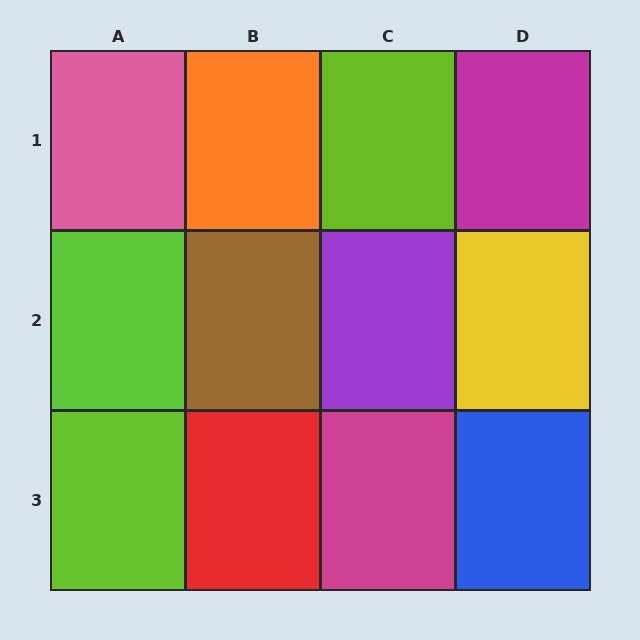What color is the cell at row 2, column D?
Yellow.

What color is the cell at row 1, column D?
Magenta.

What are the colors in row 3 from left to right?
Lime, red, magenta, blue.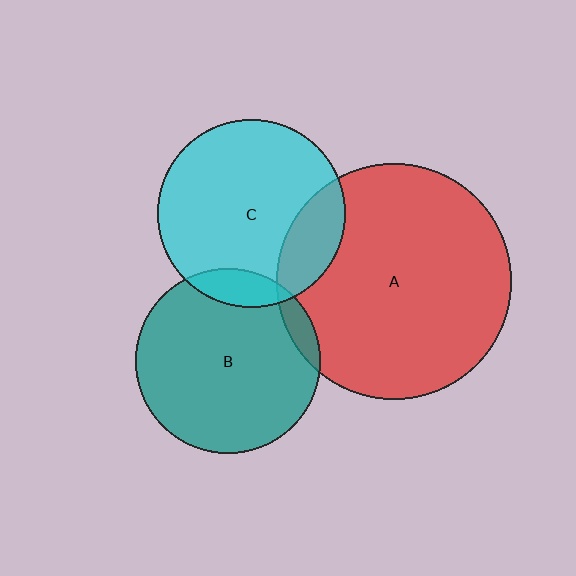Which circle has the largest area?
Circle A (red).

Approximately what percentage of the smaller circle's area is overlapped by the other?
Approximately 5%.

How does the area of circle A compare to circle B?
Approximately 1.6 times.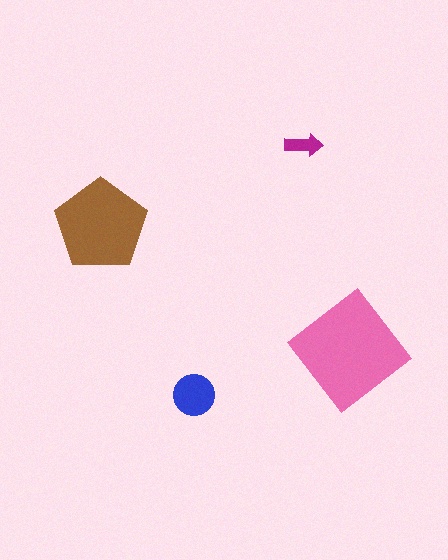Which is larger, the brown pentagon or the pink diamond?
The pink diamond.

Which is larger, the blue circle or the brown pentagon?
The brown pentagon.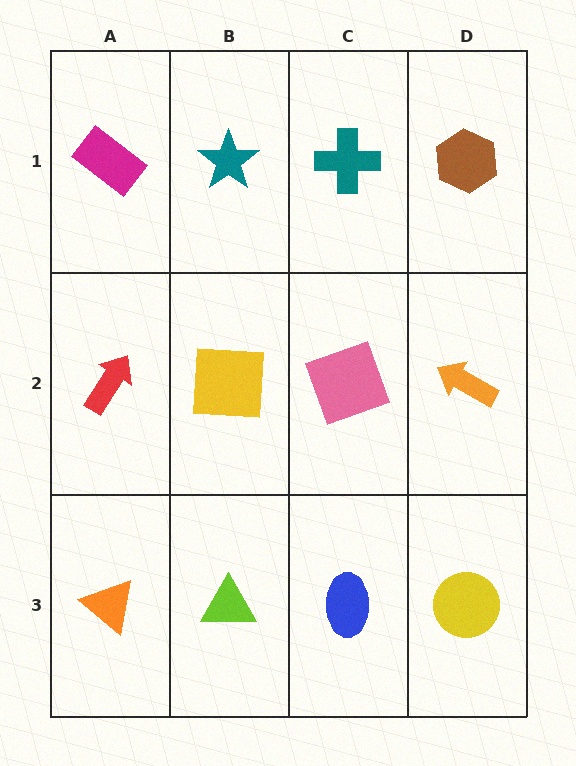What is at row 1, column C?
A teal cross.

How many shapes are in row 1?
4 shapes.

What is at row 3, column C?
A blue ellipse.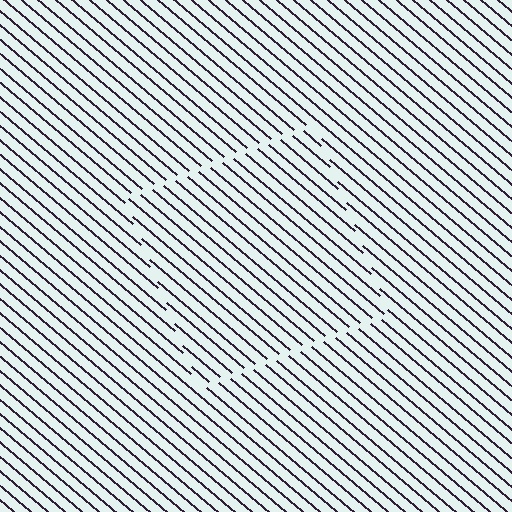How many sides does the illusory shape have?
4 sides — the line-ends trace a square.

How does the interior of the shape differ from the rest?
The interior of the shape contains the same grating, shifted by half a period — the contour is defined by the phase discontinuity where line-ends from the inner and outer gratings abut.